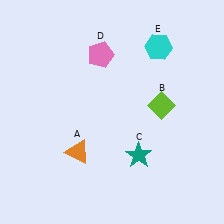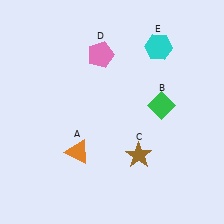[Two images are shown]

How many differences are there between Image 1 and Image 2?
There are 2 differences between the two images.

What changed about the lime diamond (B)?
In Image 1, B is lime. In Image 2, it changed to green.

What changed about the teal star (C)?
In Image 1, C is teal. In Image 2, it changed to brown.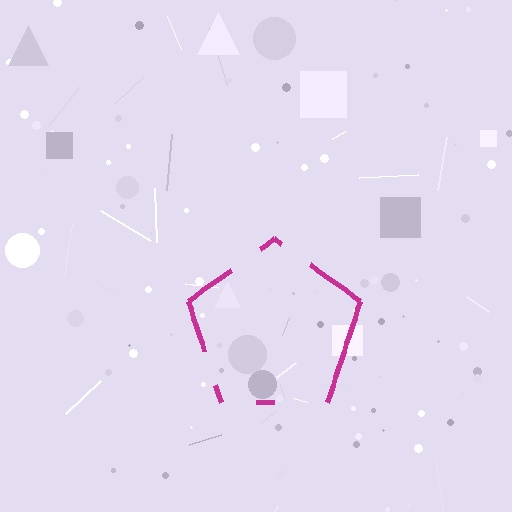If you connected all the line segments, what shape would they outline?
They would outline a pentagon.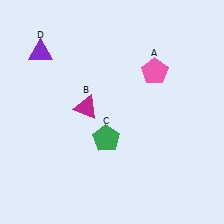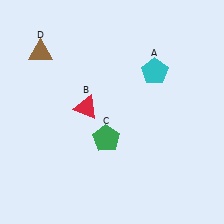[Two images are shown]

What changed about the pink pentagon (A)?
In Image 1, A is pink. In Image 2, it changed to cyan.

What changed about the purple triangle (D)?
In Image 1, D is purple. In Image 2, it changed to brown.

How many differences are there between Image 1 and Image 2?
There are 3 differences between the two images.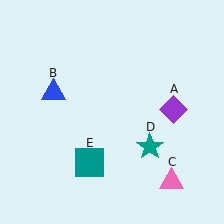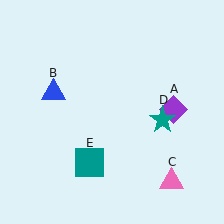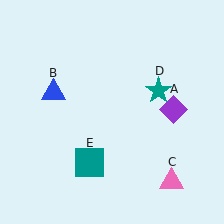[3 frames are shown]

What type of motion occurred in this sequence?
The teal star (object D) rotated counterclockwise around the center of the scene.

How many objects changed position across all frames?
1 object changed position: teal star (object D).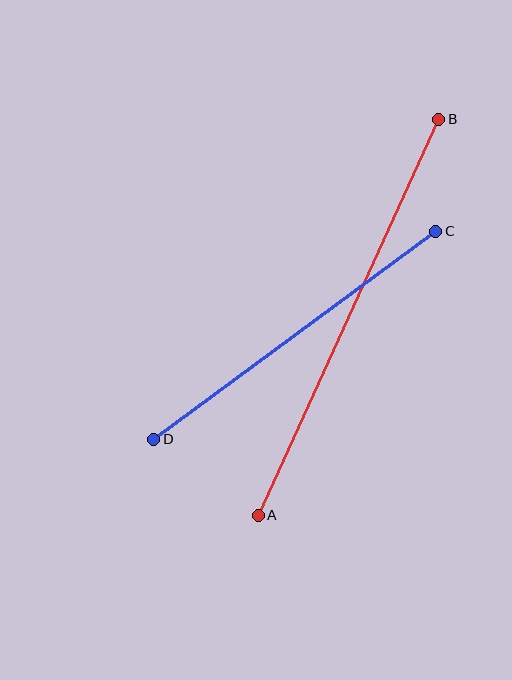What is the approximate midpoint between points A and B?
The midpoint is at approximately (348, 317) pixels.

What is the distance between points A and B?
The distance is approximately 435 pixels.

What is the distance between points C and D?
The distance is approximately 350 pixels.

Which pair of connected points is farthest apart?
Points A and B are farthest apart.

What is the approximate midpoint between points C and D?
The midpoint is at approximately (295, 335) pixels.